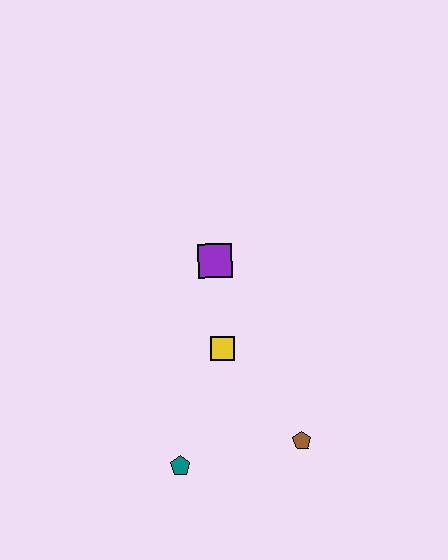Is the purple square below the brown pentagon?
No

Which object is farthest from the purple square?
The teal pentagon is farthest from the purple square.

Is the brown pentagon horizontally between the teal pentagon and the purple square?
No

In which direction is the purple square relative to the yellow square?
The purple square is above the yellow square.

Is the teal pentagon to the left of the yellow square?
Yes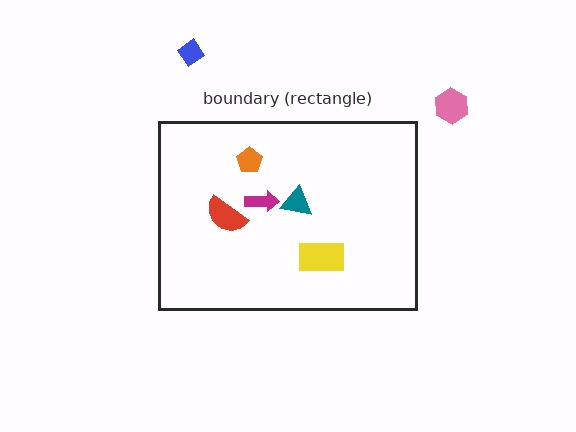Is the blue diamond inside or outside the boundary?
Outside.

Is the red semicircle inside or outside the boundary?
Inside.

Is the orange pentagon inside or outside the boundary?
Inside.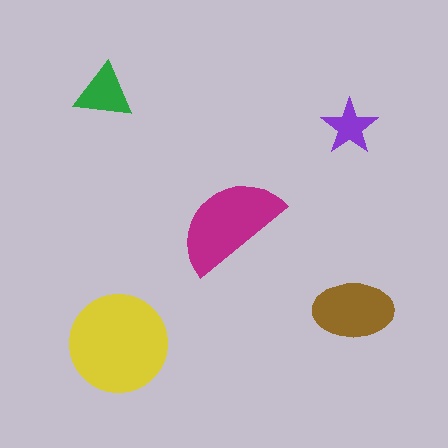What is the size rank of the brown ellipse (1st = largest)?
3rd.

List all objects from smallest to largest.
The purple star, the green triangle, the brown ellipse, the magenta semicircle, the yellow circle.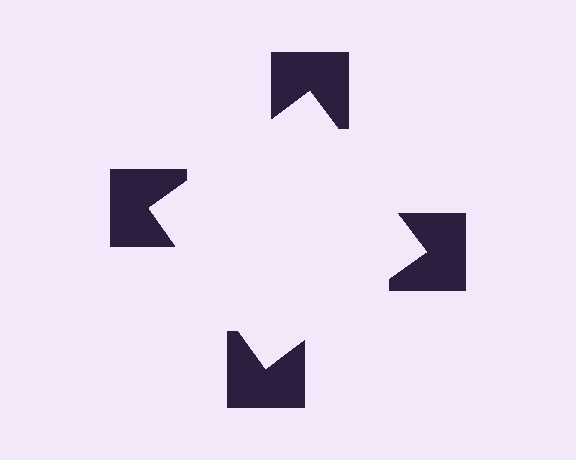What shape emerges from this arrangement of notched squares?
An illusory square — its edges are inferred from the aligned wedge cuts in the notched squares, not physically drawn.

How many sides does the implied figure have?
4 sides.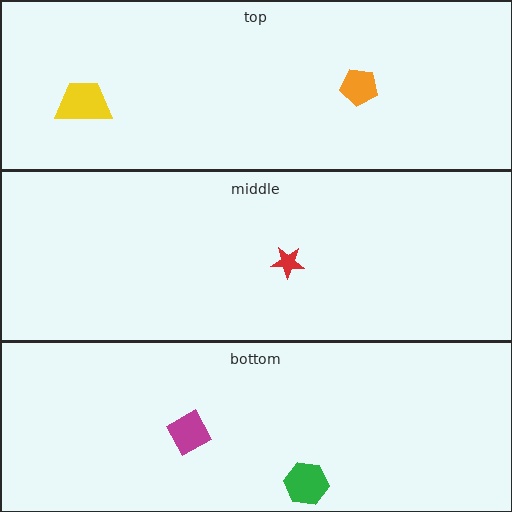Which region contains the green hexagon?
The bottom region.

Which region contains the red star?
The middle region.